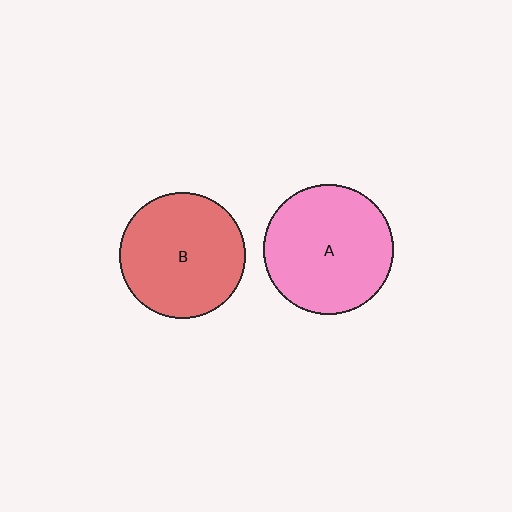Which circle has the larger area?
Circle A (pink).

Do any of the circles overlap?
No, none of the circles overlap.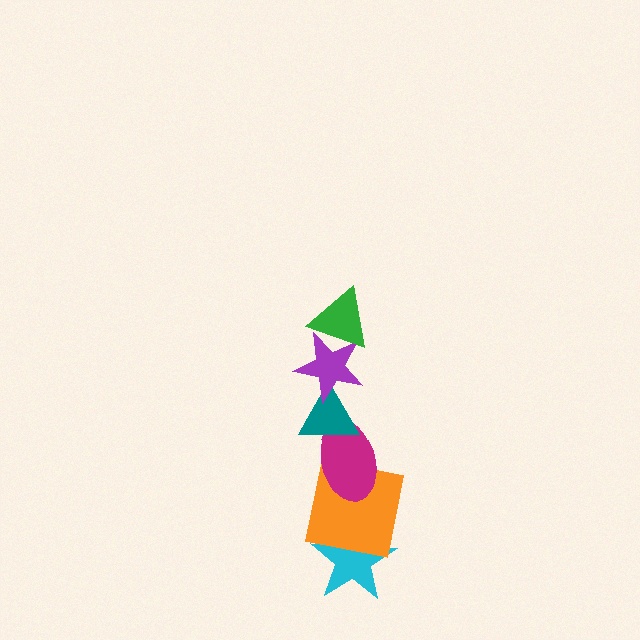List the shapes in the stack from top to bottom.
From top to bottom: the green triangle, the purple star, the teal triangle, the magenta ellipse, the orange square, the cyan star.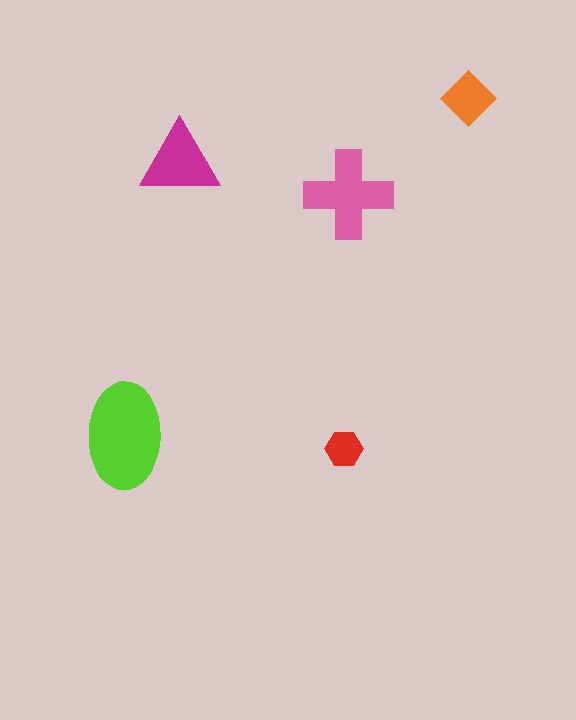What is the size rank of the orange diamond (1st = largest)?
4th.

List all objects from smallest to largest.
The red hexagon, the orange diamond, the magenta triangle, the pink cross, the lime ellipse.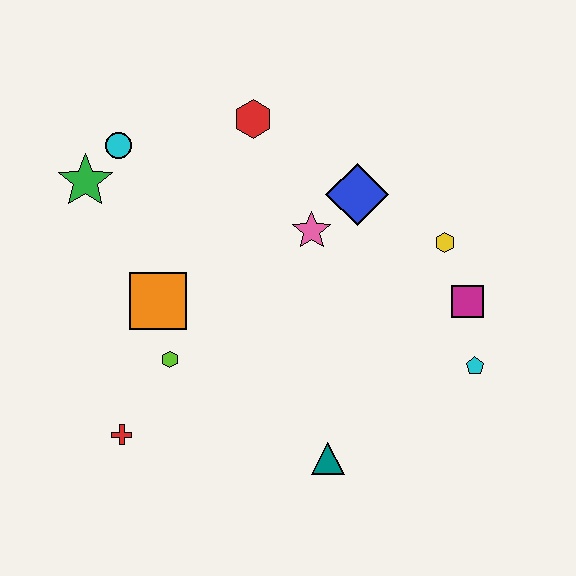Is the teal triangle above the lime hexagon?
No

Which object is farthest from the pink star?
The red cross is farthest from the pink star.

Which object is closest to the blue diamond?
The pink star is closest to the blue diamond.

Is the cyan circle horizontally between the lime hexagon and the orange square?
No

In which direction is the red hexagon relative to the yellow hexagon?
The red hexagon is to the left of the yellow hexagon.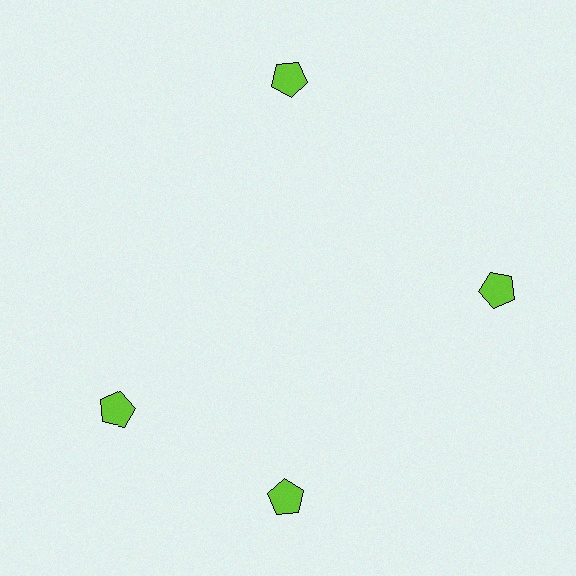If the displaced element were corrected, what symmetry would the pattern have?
It would have 4-fold rotational symmetry — the pattern would map onto itself every 90 degrees.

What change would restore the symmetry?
The symmetry would be restored by rotating it back into even spacing with its neighbors so that all 4 pentagons sit at equal angles and equal distance from the center.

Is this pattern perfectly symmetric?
No. The 4 lime pentagons are arranged in a ring, but one element near the 9 o'clock position is rotated out of alignment along the ring, breaking the 4-fold rotational symmetry.